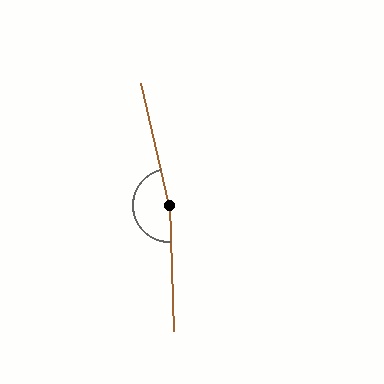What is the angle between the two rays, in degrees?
Approximately 169 degrees.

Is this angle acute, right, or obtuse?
It is obtuse.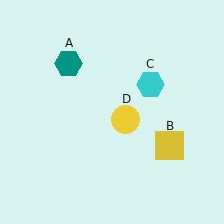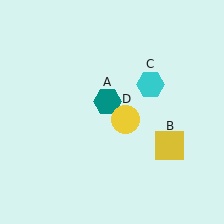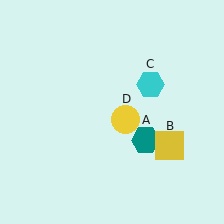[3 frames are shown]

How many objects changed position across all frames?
1 object changed position: teal hexagon (object A).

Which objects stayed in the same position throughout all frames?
Yellow square (object B) and cyan hexagon (object C) and yellow circle (object D) remained stationary.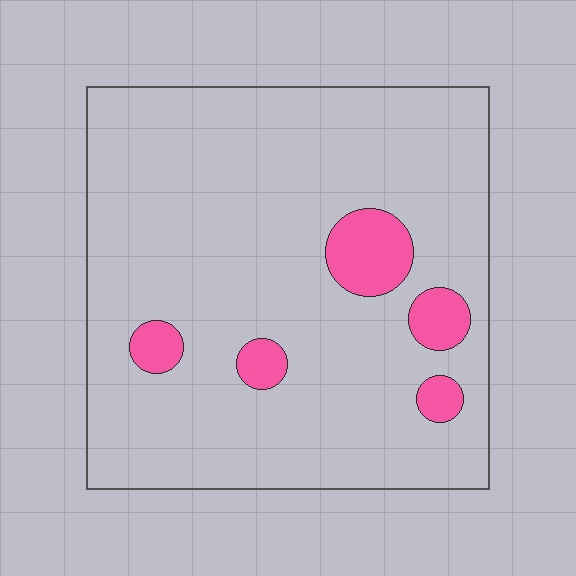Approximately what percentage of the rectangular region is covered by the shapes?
Approximately 10%.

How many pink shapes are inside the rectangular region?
5.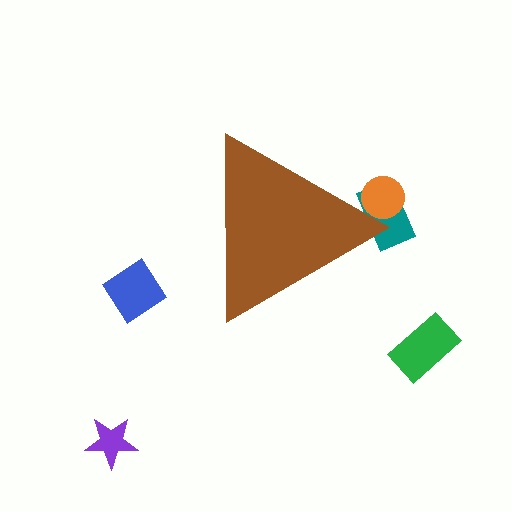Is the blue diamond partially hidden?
No, the blue diamond is fully visible.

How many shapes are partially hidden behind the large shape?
2 shapes are partially hidden.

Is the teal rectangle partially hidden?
Yes, the teal rectangle is partially hidden behind the brown triangle.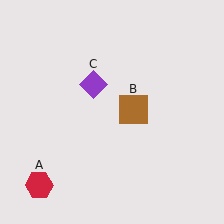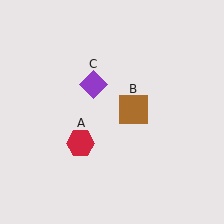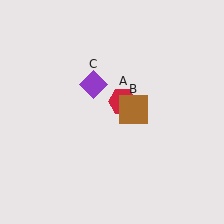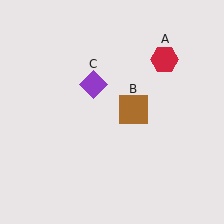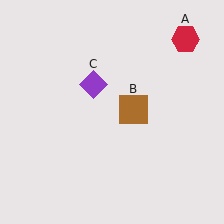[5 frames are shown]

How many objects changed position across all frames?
1 object changed position: red hexagon (object A).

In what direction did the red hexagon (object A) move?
The red hexagon (object A) moved up and to the right.